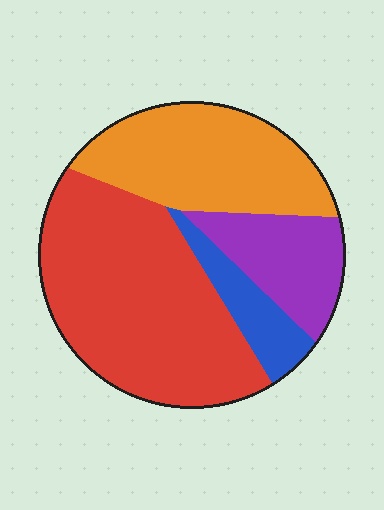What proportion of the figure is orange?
Orange covers about 30% of the figure.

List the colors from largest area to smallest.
From largest to smallest: red, orange, purple, blue.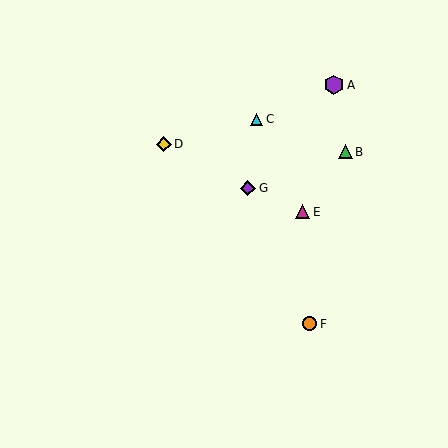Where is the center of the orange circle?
The center of the orange circle is at (310, 324).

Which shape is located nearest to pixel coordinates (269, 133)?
The cyan triangle (labeled C) at (256, 119) is nearest to that location.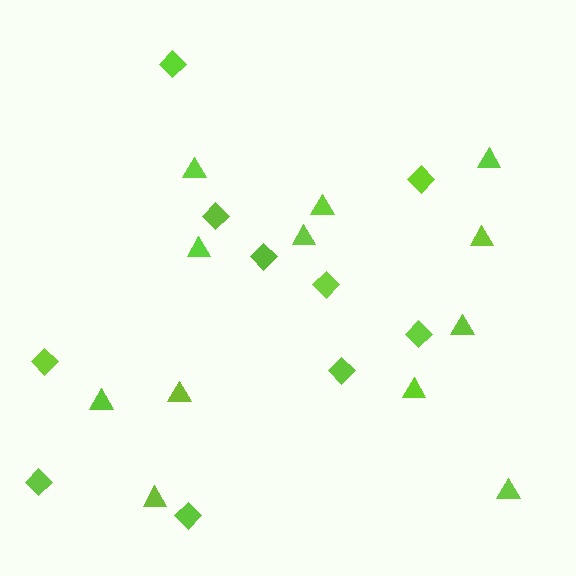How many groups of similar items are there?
There are 2 groups: one group of diamonds (10) and one group of triangles (12).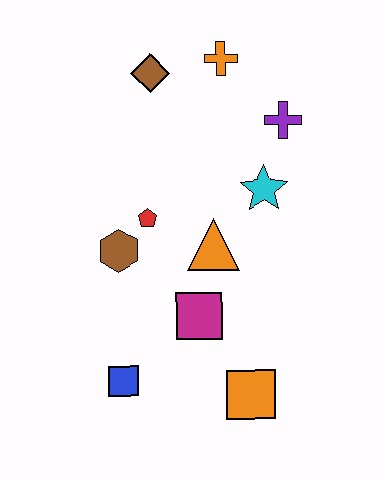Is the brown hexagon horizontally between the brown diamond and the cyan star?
No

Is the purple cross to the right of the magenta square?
Yes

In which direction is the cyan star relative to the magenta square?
The cyan star is above the magenta square.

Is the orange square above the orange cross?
No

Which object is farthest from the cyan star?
The blue square is farthest from the cyan star.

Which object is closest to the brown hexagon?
The red pentagon is closest to the brown hexagon.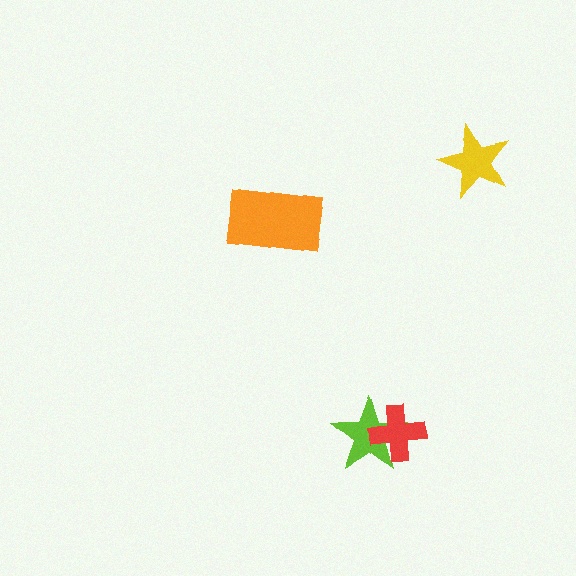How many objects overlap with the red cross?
1 object overlaps with the red cross.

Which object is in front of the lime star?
The red cross is in front of the lime star.